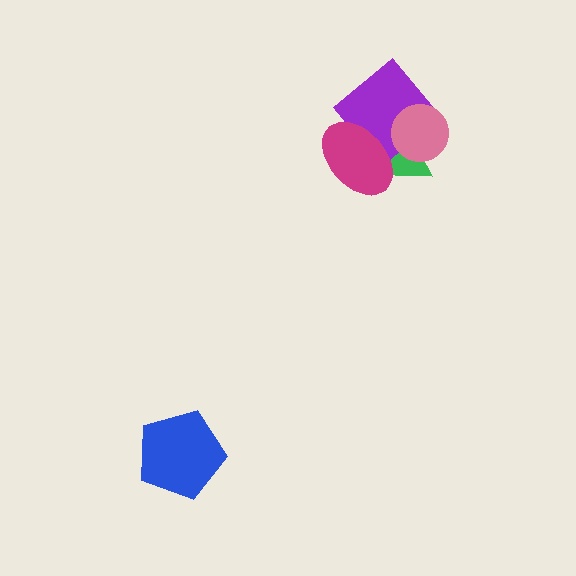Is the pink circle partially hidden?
No, no other shape covers it.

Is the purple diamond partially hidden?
Yes, it is partially covered by another shape.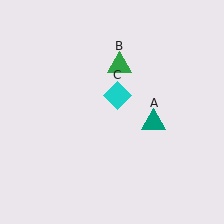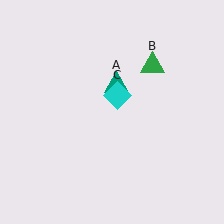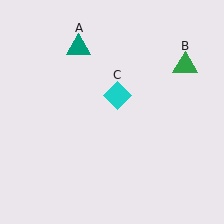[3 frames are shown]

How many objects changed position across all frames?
2 objects changed position: teal triangle (object A), green triangle (object B).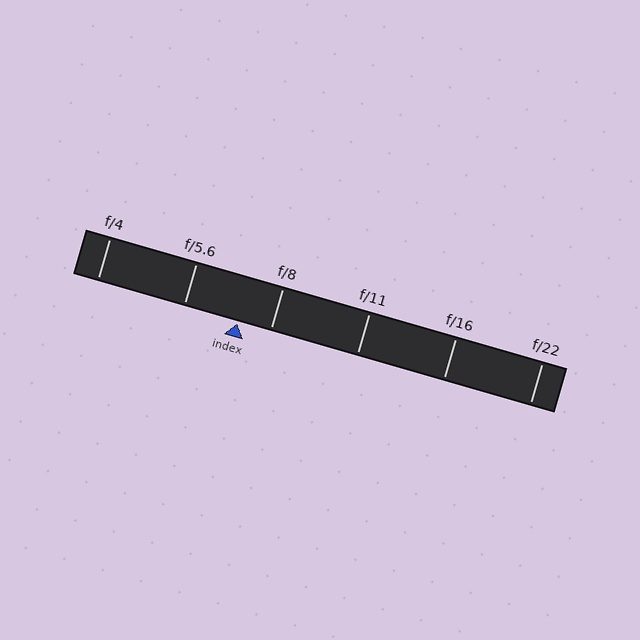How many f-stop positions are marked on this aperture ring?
There are 6 f-stop positions marked.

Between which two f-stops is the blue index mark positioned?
The index mark is between f/5.6 and f/8.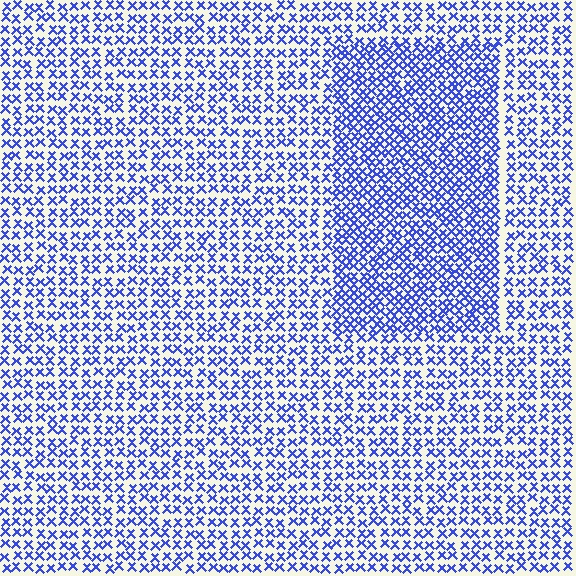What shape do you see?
I see a rectangle.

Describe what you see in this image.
The image contains small blue elements arranged at two different densities. A rectangle-shaped region is visible where the elements are more densely packed than the surrounding area.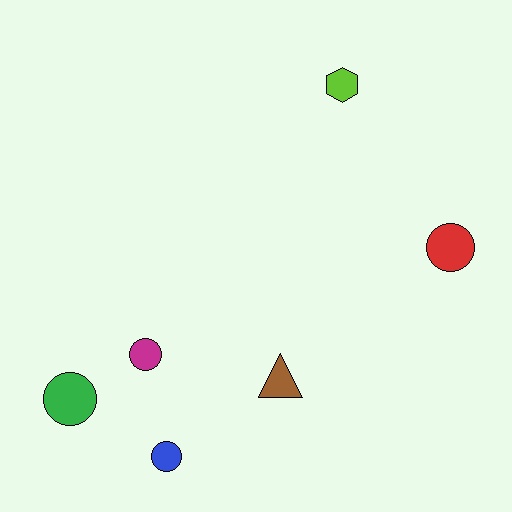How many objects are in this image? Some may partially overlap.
There are 6 objects.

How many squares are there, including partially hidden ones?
There are no squares.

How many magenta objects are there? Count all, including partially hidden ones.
There is 1 magenta object.